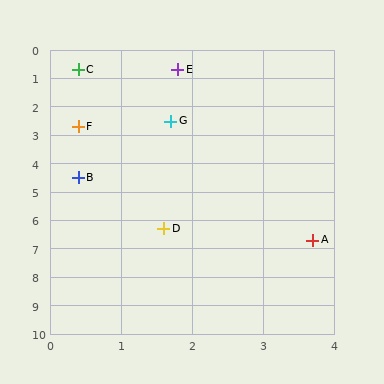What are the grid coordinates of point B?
Point B is at approximately (0.4, 4.5).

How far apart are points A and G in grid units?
Points A and G are about 4.7 grid units apart.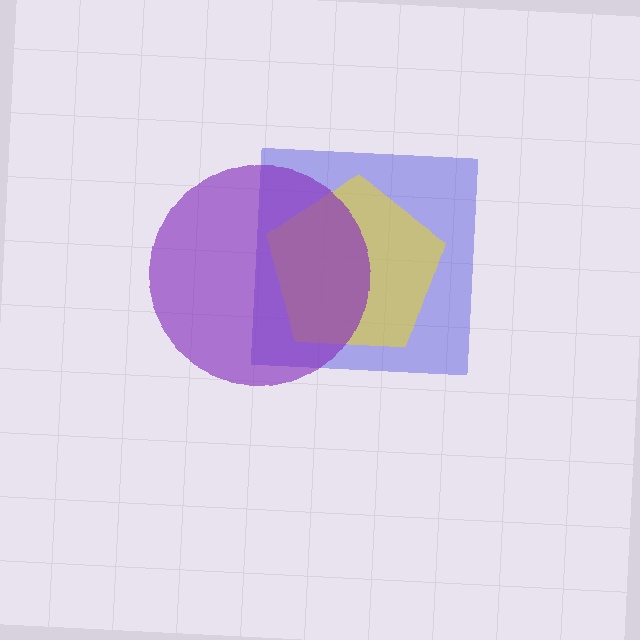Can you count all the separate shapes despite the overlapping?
Yes, there are 3 separate shapes.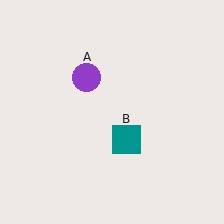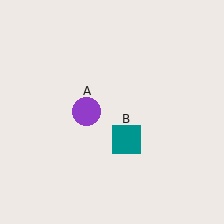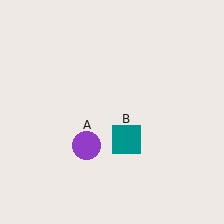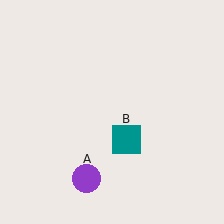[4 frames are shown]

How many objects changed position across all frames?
1 object changed position: purple circle (object A).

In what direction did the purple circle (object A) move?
The purple circle (object A) moved down.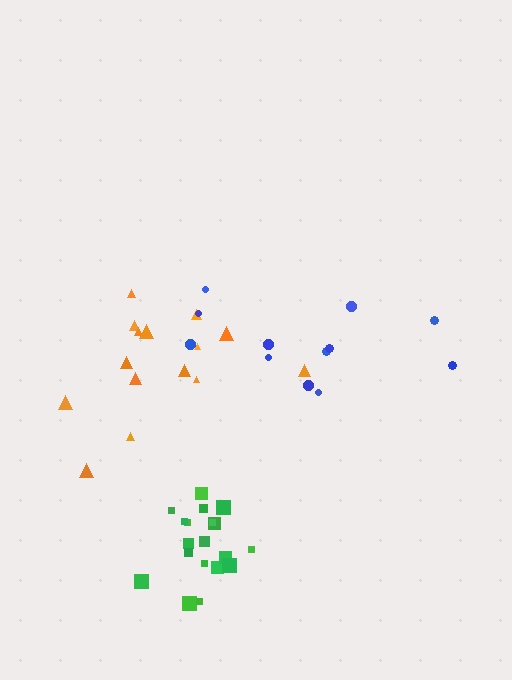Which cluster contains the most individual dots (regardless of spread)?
Green (19).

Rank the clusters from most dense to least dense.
green, orange, blue.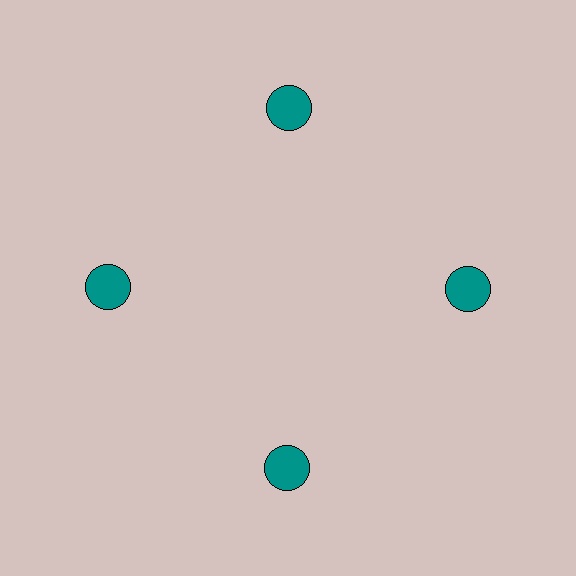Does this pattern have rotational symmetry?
Yes, this pattern has 4-fold rotational symmetry. It looks the same after rotating 90 degrees around the center.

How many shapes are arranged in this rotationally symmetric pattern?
There are 4 shapes, arranged in 4 groups of 1.